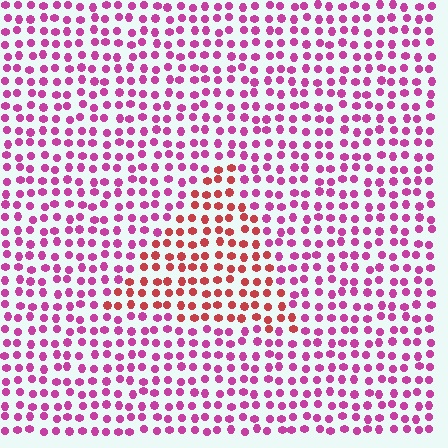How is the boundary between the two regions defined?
The boundary is defined purely by a slight shift in hue (about 40 degrees). Spacing, size, and orientation are identical on both sides.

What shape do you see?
I see a triangle.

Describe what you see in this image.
The image is filled with small magenta elements in a uniform arrangement. A triangle-shaped region is visible where the elements are tinted to a slightly different hue, forming a subtle color boundary.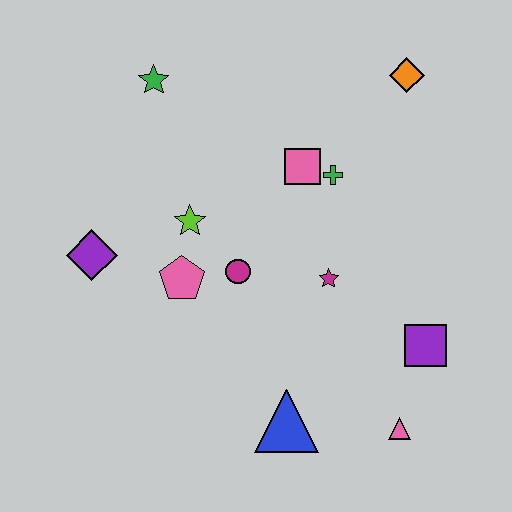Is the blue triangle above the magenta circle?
No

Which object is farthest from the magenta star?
The green star is farthest from the magenta star.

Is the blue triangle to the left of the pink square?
Yes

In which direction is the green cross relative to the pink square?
The green cross is to the right of the pink square.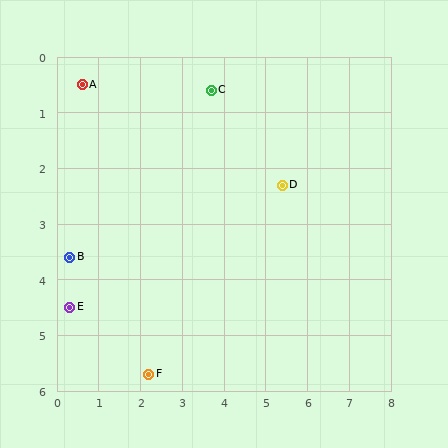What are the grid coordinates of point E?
Point E is at approximately (0.3, 4.5).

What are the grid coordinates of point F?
Point F is at approximately (2.2, 5.7).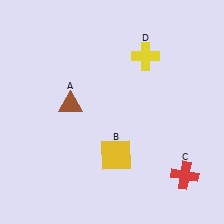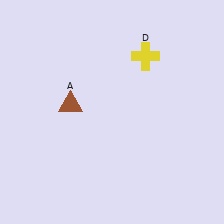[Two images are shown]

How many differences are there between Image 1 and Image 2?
There are 2 differences between the two images.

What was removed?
The red cross (C), the yellow square (B) were removed in Image 2.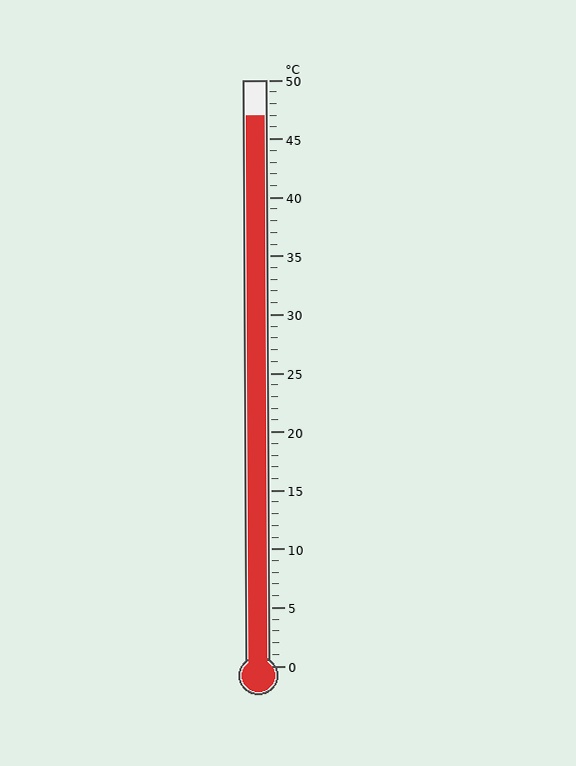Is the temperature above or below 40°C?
The temperature is above 40°C.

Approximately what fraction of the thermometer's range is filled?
The thermometer is filled to approximately 95% of its range.